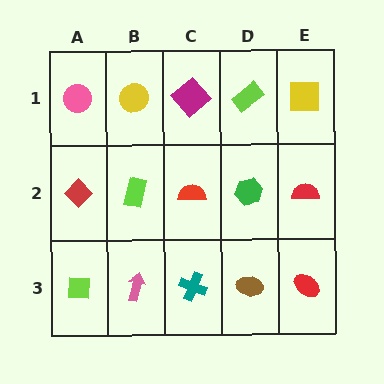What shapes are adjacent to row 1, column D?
A green hexagon (row 2, column D), a magenta diamond (row 1, column C), a yellow square (row 1, column E).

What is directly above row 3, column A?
A red diamond.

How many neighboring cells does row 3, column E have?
2.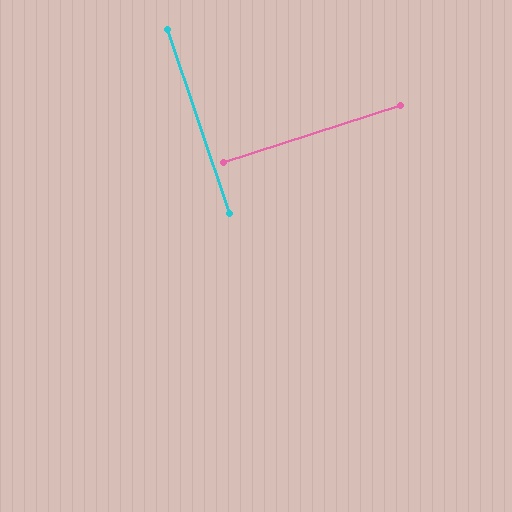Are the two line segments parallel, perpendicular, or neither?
Perpendicular — they meet at approximately 89°.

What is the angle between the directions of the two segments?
Approximately 89 degrees.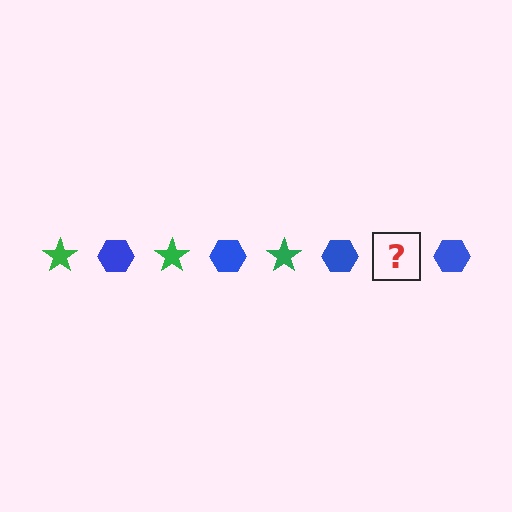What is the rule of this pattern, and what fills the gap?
The rule is that the pattern alternates between green star and blue hexagon. The gap should be filled with a green star.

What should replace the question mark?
The question mark should be replaced with a green star.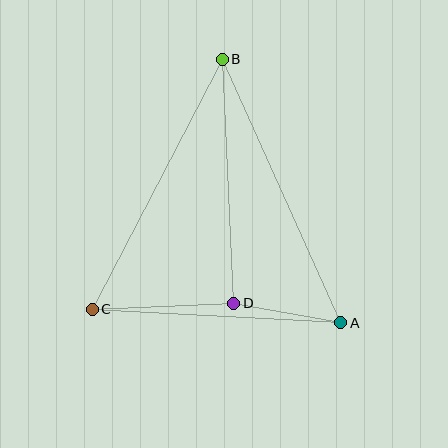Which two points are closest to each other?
Points A and D are closest to each other.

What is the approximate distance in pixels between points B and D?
The distance between B and D is approximately 244 pixels.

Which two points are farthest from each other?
Points A and B are farthest from each other.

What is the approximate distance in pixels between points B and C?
The distance between B and C is approximately 282 pixels.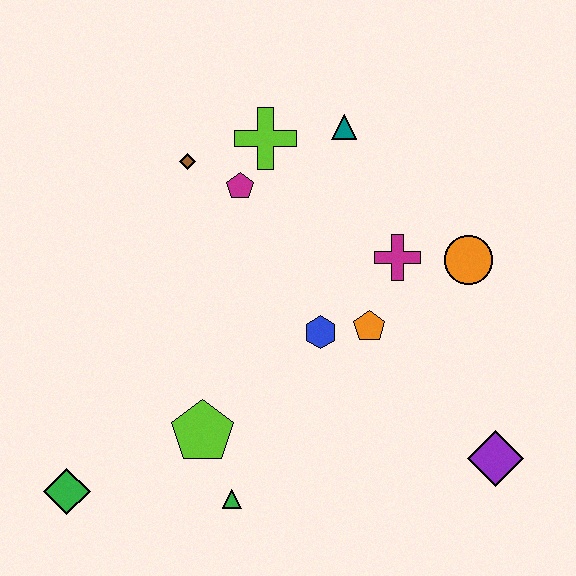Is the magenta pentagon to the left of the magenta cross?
Yes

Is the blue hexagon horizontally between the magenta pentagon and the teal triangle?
Yes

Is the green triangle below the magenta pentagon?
Yes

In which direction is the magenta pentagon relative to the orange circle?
The magenta pentagon is to the left of the orange circle.